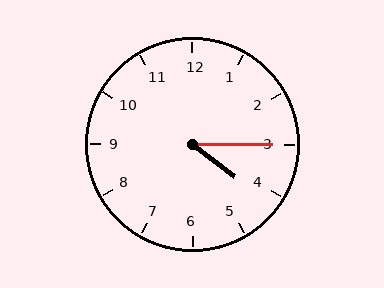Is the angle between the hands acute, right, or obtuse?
It is acute.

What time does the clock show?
4:15.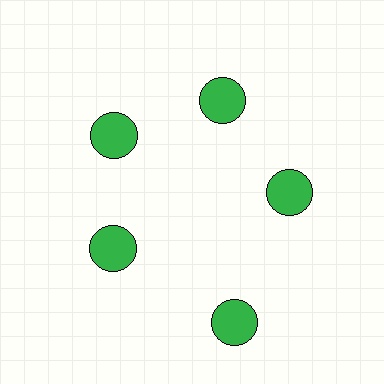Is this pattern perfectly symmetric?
No. The 5 green circles are arranged in a ring, but one element near the 5 o'clock position is pushed outward from the center, breaking the 5-fold rotational symmetry.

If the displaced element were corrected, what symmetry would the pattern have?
It would have 5-fold rotational symmetry — the pattern would map onto itself every 72 degrees.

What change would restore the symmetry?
The symmetry would be restored by moving it inward, back onto the ring so that all 5 circles sit at equal angles and equal distance from the center.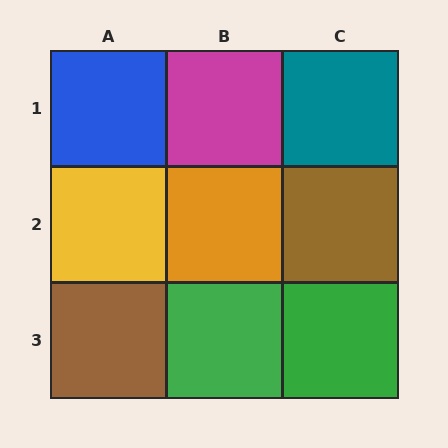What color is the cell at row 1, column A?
Blue.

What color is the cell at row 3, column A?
Brown.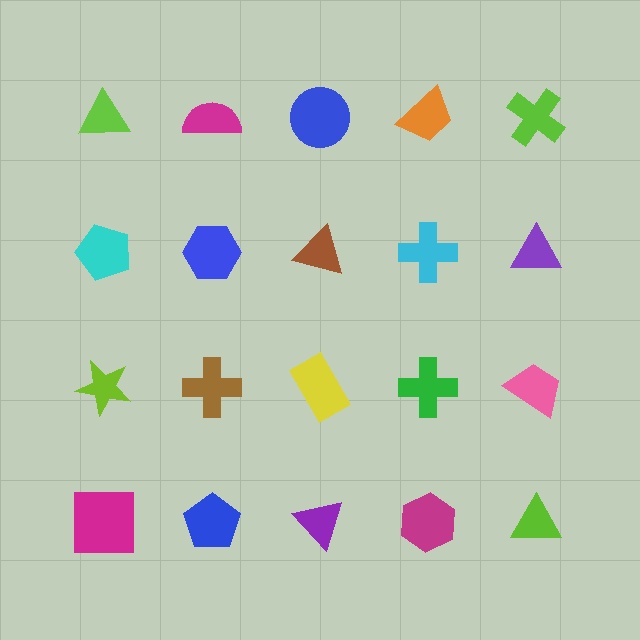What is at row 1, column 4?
An orange trapezoid.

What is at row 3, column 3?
A yellow rectangle.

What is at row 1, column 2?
A magenta semicircle.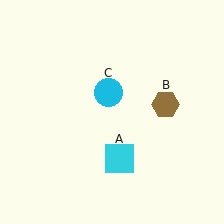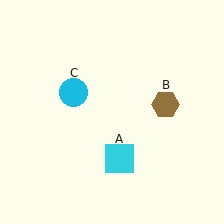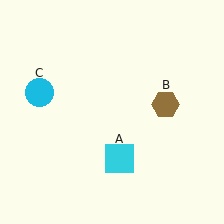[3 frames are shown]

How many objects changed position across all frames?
1 object changed position: cyan circle (object C).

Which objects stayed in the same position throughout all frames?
Cyan square (object A) and brown hexagon (object B) remained stationary.